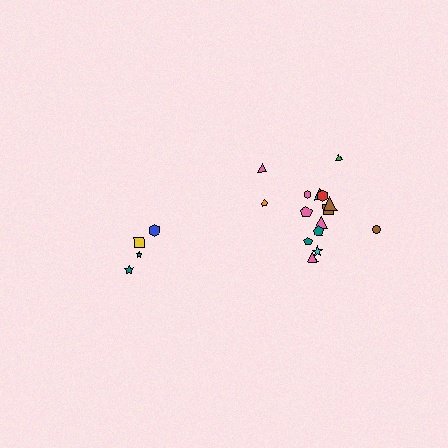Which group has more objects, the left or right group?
The right group.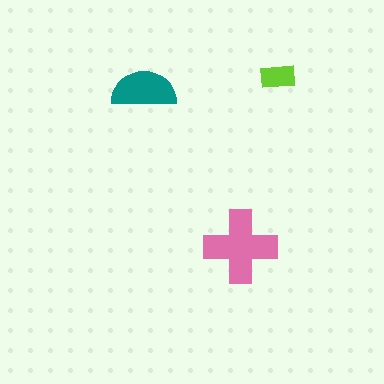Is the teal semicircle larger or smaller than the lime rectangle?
Larger.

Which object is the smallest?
The lime rectangle.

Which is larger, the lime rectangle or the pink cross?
The pink cross.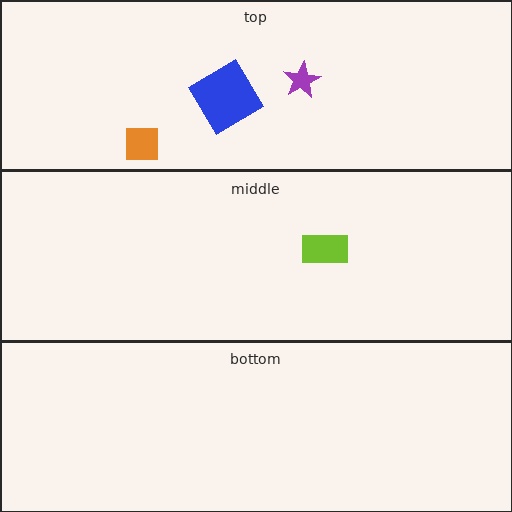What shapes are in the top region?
The orange square, the blue diamond, the purple star.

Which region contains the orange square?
The top region.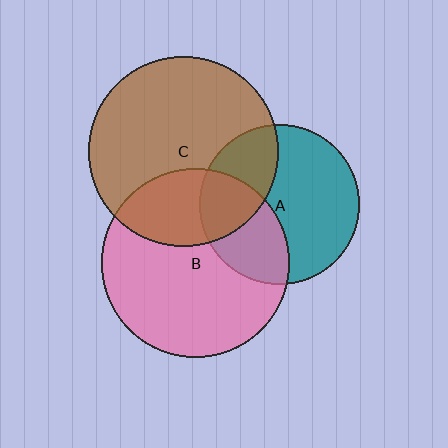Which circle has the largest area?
Circle C (brown).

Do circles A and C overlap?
Yes.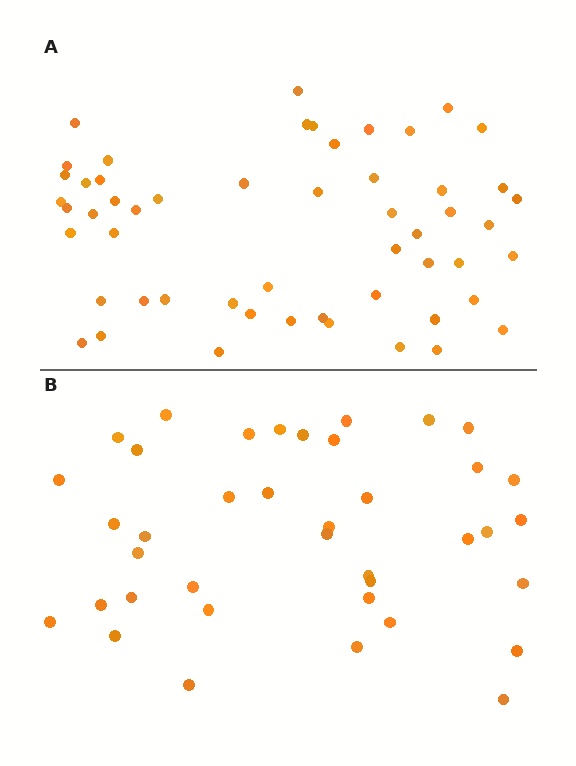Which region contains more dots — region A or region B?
Region A (the top region) has more dots.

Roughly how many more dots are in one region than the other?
Region A has approximately 15 more dots than region B.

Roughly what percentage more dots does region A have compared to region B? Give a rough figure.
About 40% more.